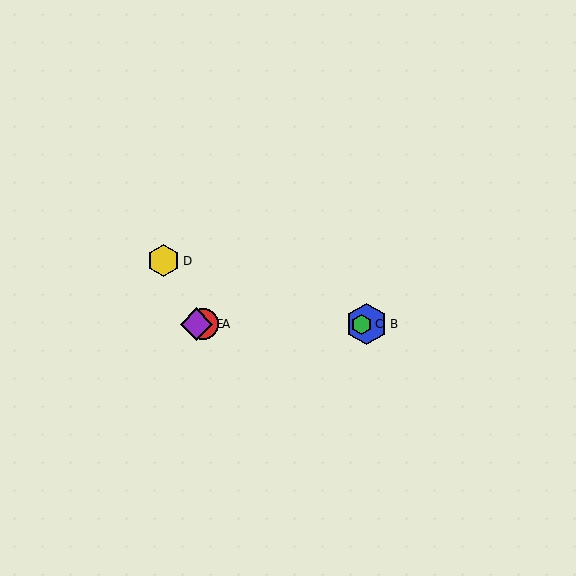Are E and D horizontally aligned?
No, E is at y≈324 and D is at y≈261.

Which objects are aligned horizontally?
Objects A, B, C, E are aligned horizontally.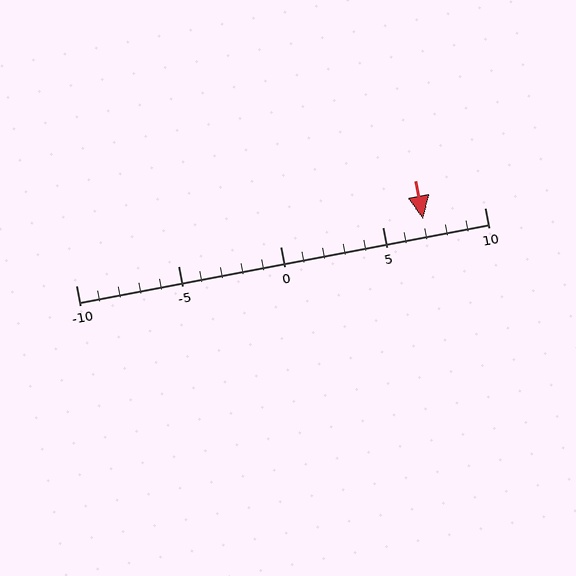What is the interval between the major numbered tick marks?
The major tick marks are spaced 5 units apart.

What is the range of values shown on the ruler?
The ruler shows values from -10 to 10.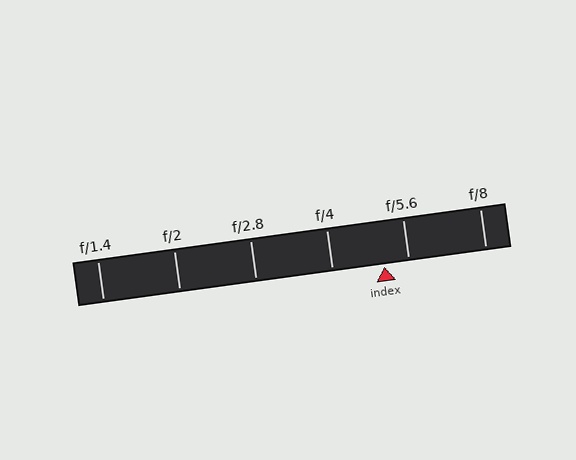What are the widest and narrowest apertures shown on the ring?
The widest aperture shown is f/1.4 and the narrowest is f/8.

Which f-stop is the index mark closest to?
The index mark is closest to f/5.6.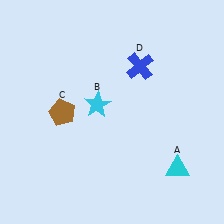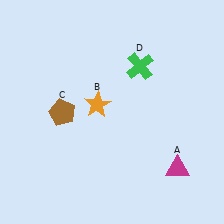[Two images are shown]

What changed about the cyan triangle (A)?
In Image 1, A is cyan. In Image 2, it changed to magenta.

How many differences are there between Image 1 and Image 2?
There are 3 differences between the two images.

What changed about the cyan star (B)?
In Image 1, B is cyan. In Image 2, it changed to orange.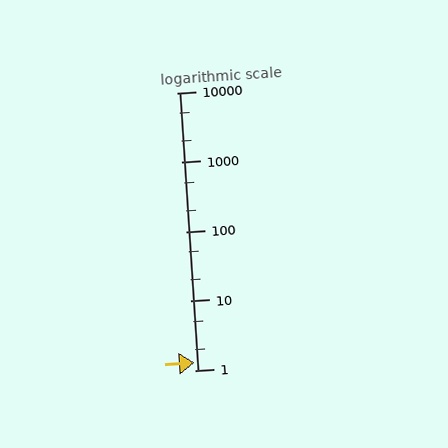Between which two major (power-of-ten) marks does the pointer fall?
The pointer is between 1 and 10.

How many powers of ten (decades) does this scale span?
The scale spans 4 decades, from 1 to 10000.